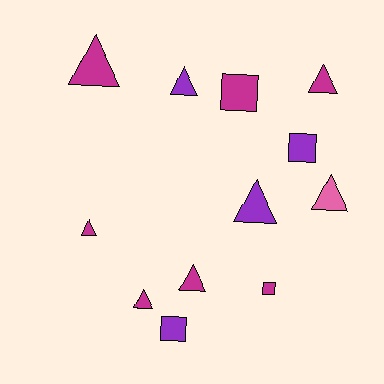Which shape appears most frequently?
Triangle, with 8 objects.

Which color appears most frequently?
Magenta, with 7 objects.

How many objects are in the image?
There are 12 objects.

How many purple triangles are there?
There are 2 purple triangles.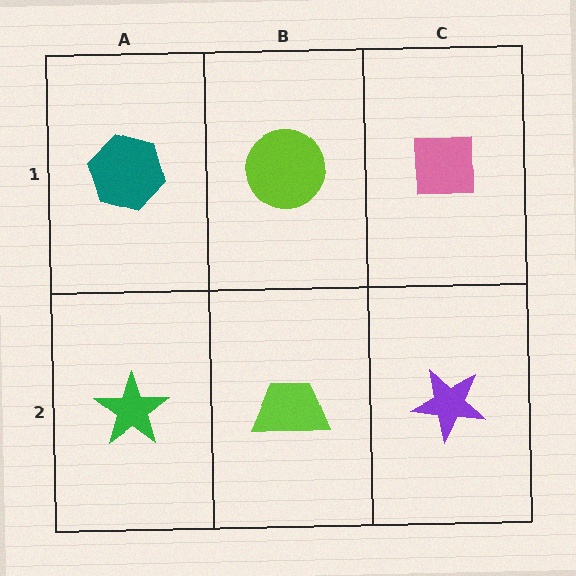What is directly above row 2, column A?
A teal hexagon.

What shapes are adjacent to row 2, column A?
A teal hexagon (row 1, column A), a lime trapezoid (row 2, column B).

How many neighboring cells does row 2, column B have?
3.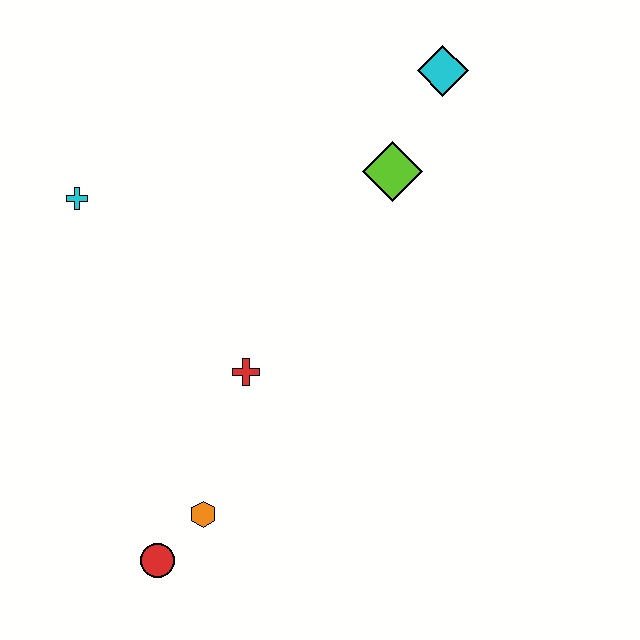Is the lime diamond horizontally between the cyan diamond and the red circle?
Yes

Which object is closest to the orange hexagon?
The red circle is closest to the orange hexagon.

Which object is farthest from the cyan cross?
The cyan diamond is farthest from the cyan cross.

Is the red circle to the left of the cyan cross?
No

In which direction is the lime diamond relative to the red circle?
The lime diamond is above the red circle.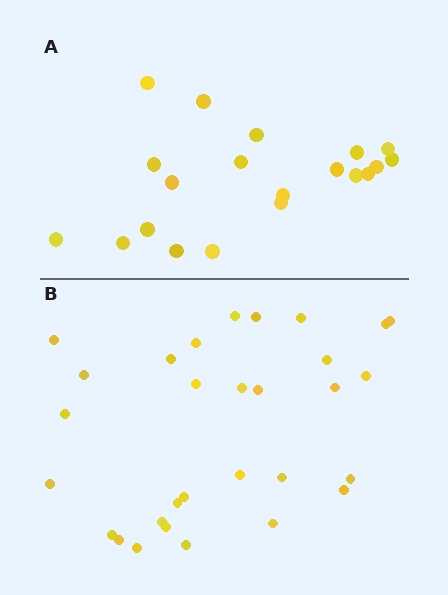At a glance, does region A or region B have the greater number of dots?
Region B (the bottom region) has more dots.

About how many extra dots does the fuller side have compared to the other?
Region B has roughly 10 or so more dots than region A.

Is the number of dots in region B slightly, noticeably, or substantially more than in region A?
Region B has substantially more. The ratio is roughly 1.5 to 1.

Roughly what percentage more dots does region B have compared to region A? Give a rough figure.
About 50% more.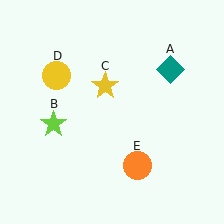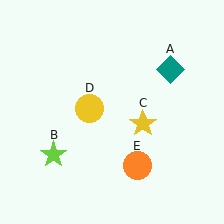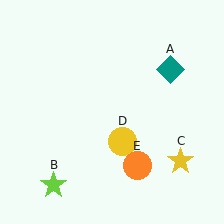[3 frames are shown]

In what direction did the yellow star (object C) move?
The yellow star (object C) moved down and to the right.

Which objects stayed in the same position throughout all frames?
Teal diamond (object A) and orange circle (object E) remained stationary.